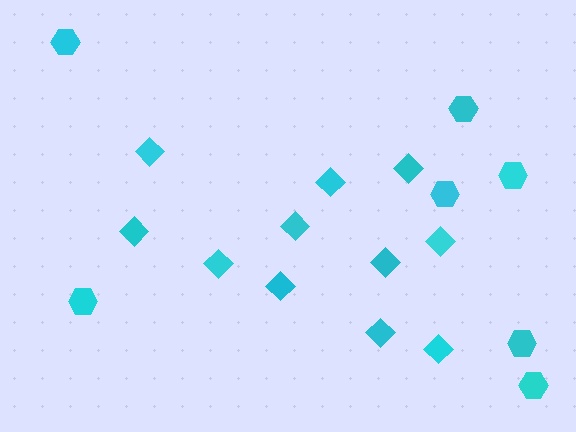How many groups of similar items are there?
There are 2 groups: one group of diamonds (11) and one group of hexagons (7).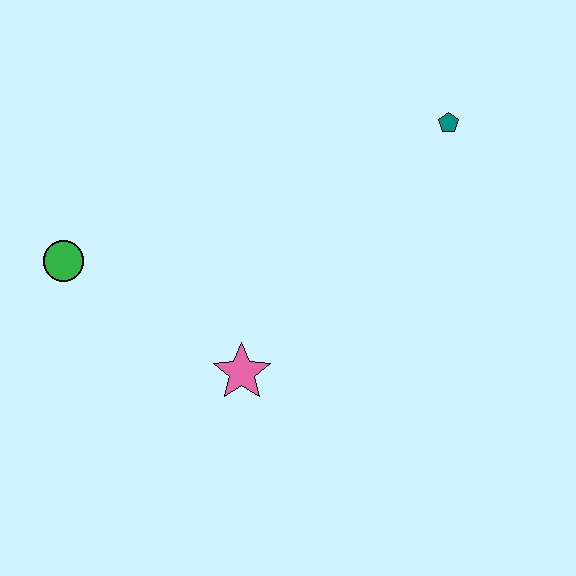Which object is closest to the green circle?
The pink star is closest to the green circle.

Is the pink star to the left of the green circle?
No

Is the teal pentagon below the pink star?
No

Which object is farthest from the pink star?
The teal pentagon is farthest from the pink star.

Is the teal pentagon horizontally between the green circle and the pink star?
No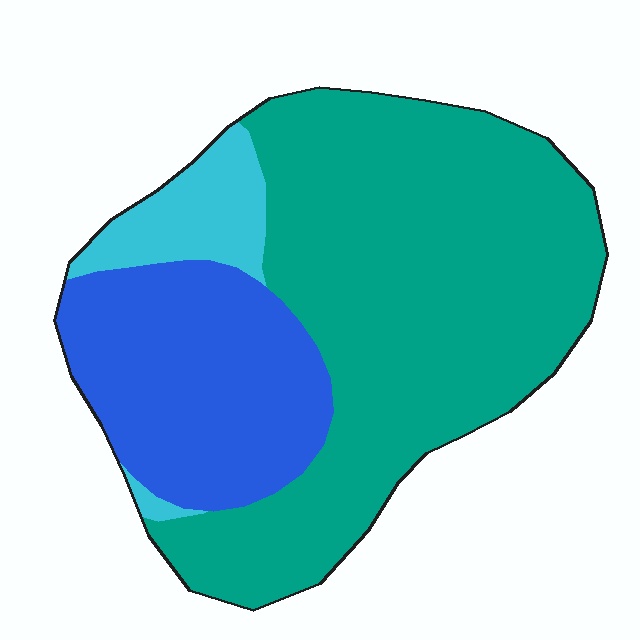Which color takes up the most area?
Teal, at roughly 65%.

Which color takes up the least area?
Cyan, at roughly 10%.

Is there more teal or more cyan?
Teal.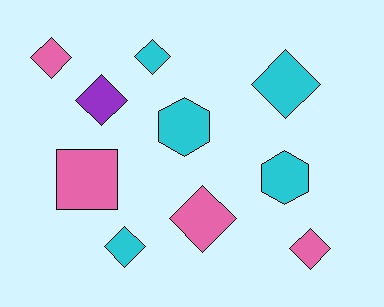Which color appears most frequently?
Cyan, with 5 objects.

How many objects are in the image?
There are 10 objects.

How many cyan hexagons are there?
There are 2 cyan hexagons.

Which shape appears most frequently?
Diamond, with 7 objects.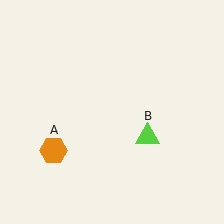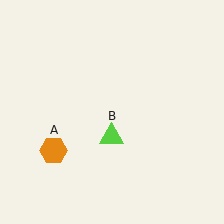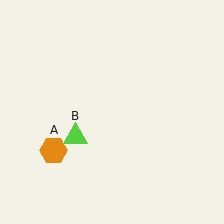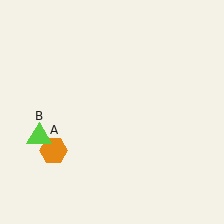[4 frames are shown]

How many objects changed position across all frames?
1 object changed position: lime triangle (object B).